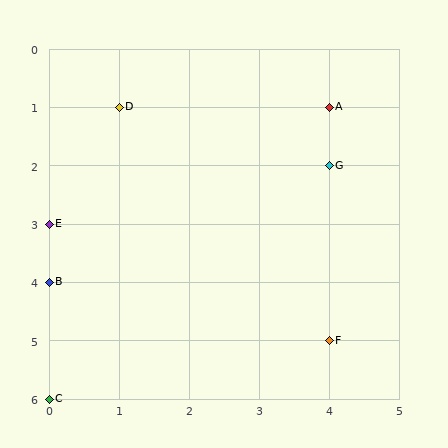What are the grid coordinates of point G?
Point G is at grid coordinates (4, 2).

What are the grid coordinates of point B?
Point B is at grid coordinates (0, 4).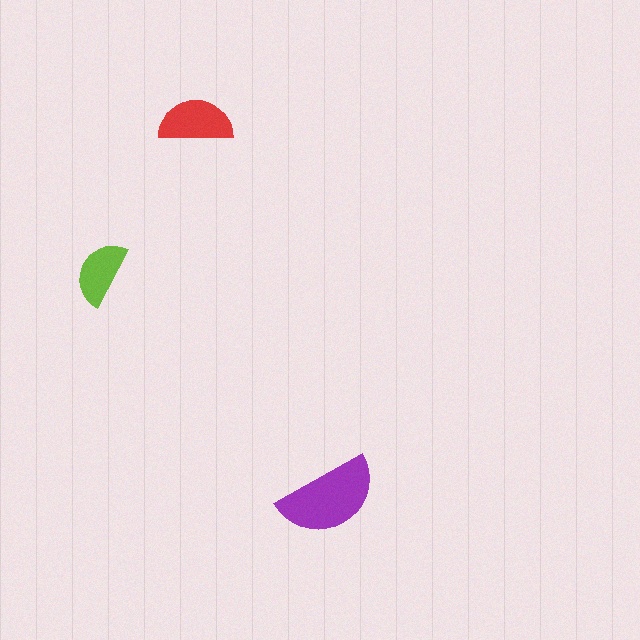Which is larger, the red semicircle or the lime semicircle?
The red one.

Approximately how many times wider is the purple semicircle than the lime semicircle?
About 1.5 times wider.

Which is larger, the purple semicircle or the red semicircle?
The purple one.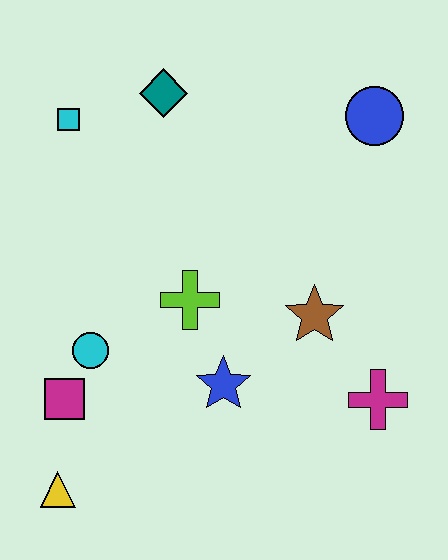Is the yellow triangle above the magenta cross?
No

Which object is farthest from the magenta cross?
The cyan square is farthest from the magenta cross.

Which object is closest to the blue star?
The lime cross is closest to the blue star.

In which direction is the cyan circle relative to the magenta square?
The cyan circle is above the magenta square.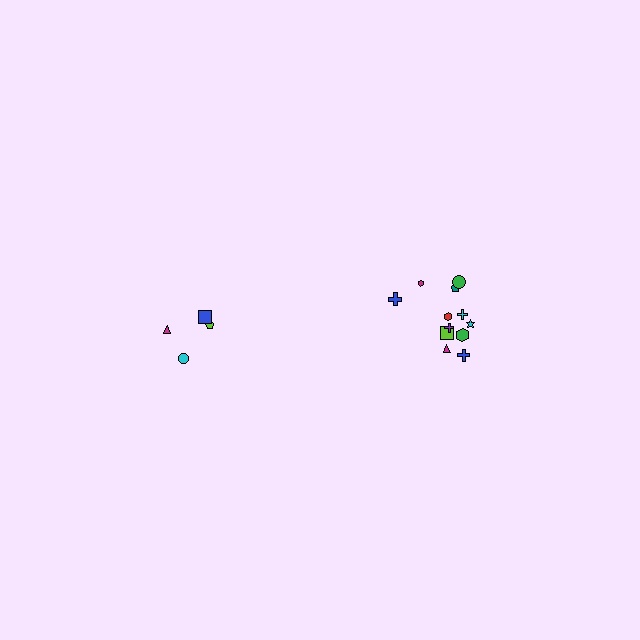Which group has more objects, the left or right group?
The right group.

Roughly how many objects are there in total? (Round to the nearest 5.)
Roughly 15 objects in total.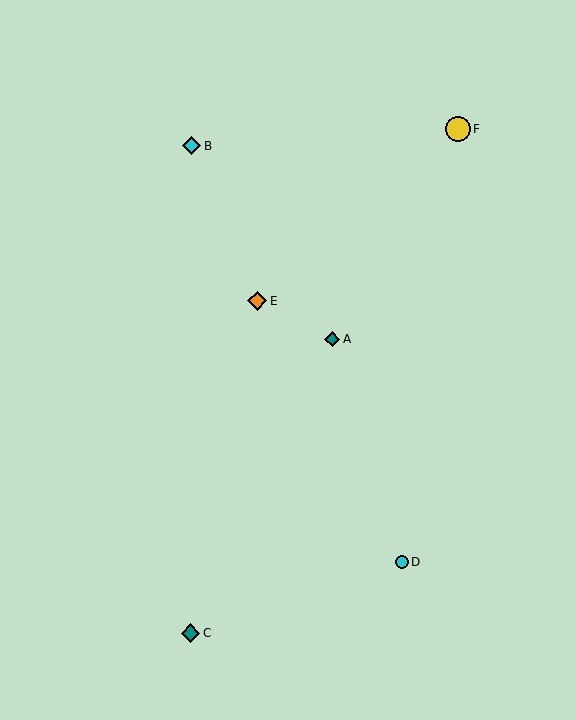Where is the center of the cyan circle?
The center of the cyan circle is at (402, 562).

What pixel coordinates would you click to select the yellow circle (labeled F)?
Click at (458, 129) to select the yellow circle F.